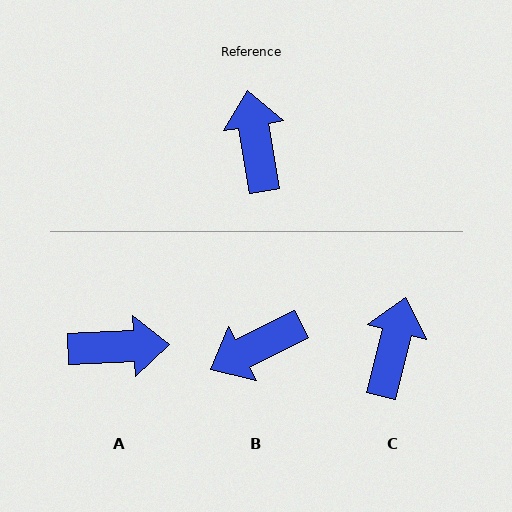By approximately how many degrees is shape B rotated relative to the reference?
Approximately 107 degrees counter-clockwise.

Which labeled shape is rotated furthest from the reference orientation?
B, about 107 degrees away.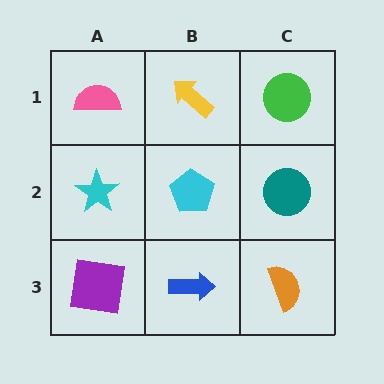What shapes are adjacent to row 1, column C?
A teal circle (row 2, column C), a yellow arrow (row 1, column B).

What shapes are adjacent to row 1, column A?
A cyan star (row 2, column A), a yellow arrow (row 1, column B).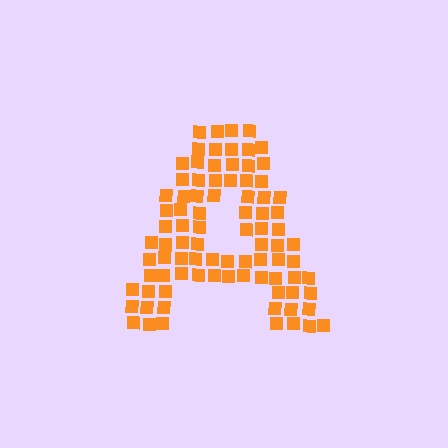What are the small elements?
The small elements are squares.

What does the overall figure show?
The overall figure shows the letter A.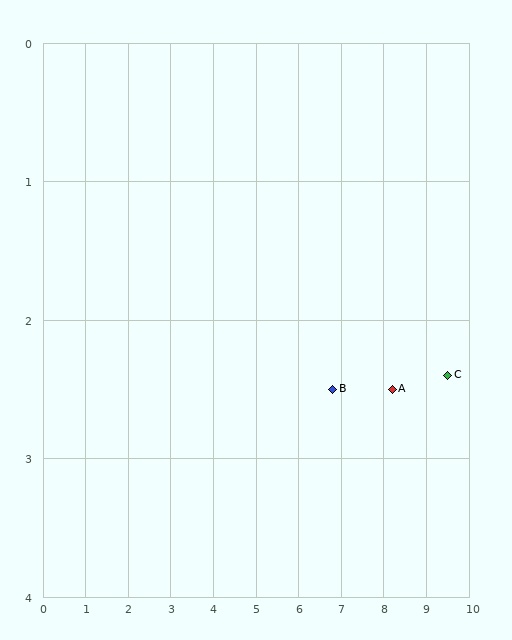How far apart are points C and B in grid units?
Points C and B are about 2.7 grid units apart.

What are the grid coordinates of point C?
Point C is at approximately (9.5, 2.4).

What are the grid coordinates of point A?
Point A is at approximately (8.2, 2.5).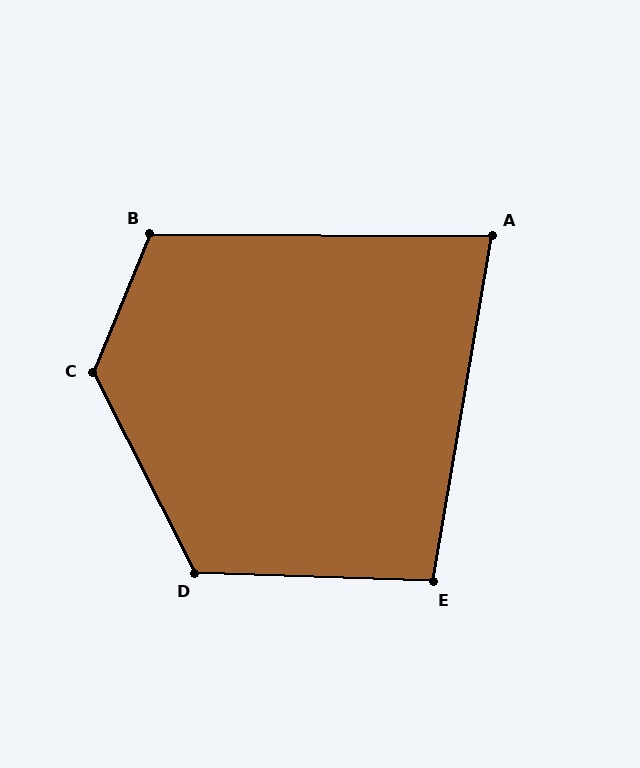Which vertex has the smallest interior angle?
A, at approximately 81 degrees.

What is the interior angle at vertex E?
Approximately 98 degrees (obtuse).